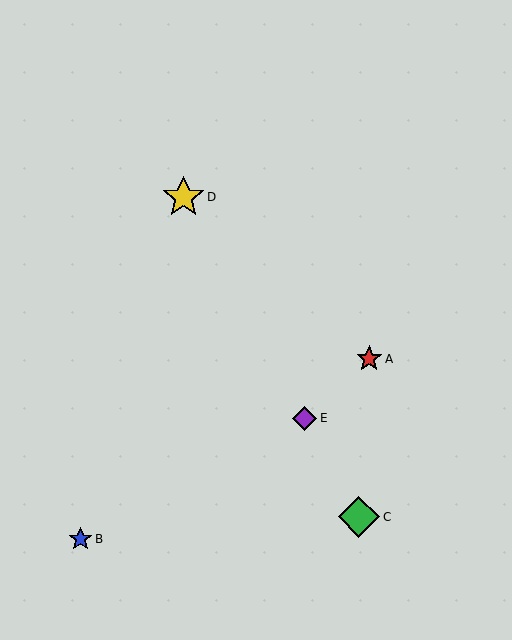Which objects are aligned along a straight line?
Objects C, D, E are aligned along a straight line.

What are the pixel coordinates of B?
Object B is at (81, 539).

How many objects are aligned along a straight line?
3 objects (C, D, E) are aligned along a straight line.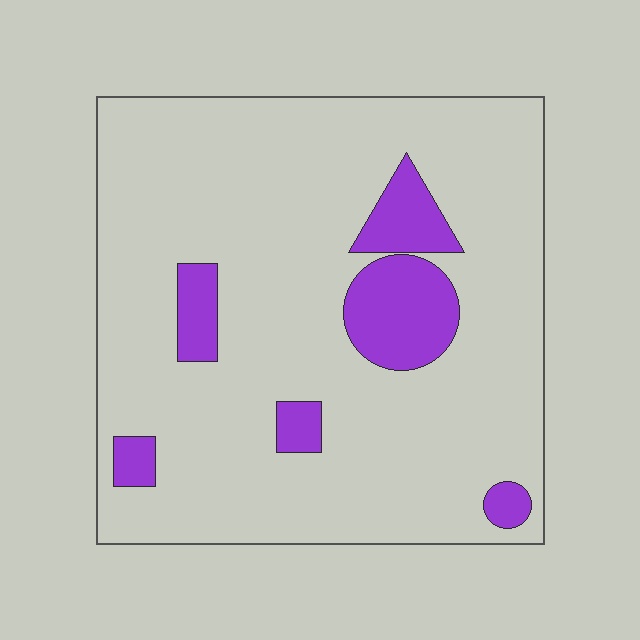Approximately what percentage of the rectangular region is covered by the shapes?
Approximately 15%.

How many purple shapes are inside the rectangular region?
6.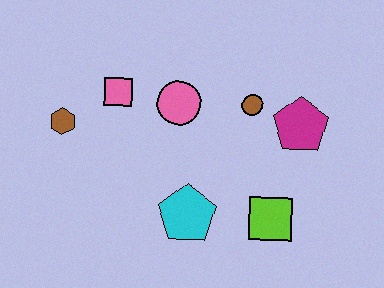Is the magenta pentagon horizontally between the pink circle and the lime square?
No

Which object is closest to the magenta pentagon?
The brown circle is closest to the magenta pentagon.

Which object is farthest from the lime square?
The brown hexagon is farthest from the lime square.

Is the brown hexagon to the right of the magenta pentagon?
No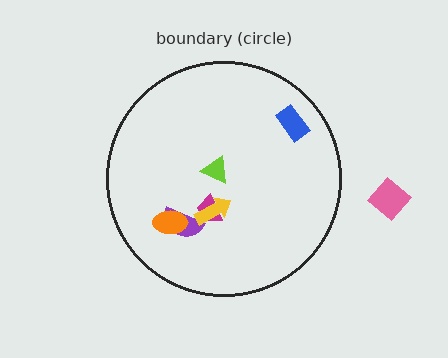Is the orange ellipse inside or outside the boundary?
Inside.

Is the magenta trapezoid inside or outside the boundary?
Inside.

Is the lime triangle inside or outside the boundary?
Inside.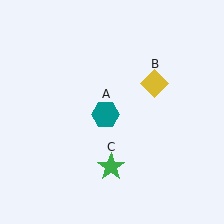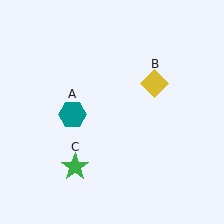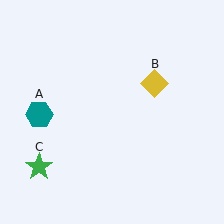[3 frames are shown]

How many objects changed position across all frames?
2 objects changed position: teal hexagon (object A), green star (object C).